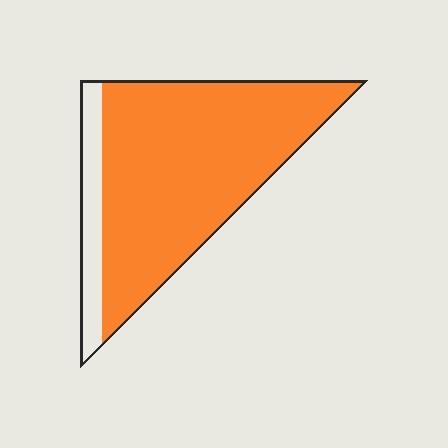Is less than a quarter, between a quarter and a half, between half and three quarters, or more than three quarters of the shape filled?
More than three quarters.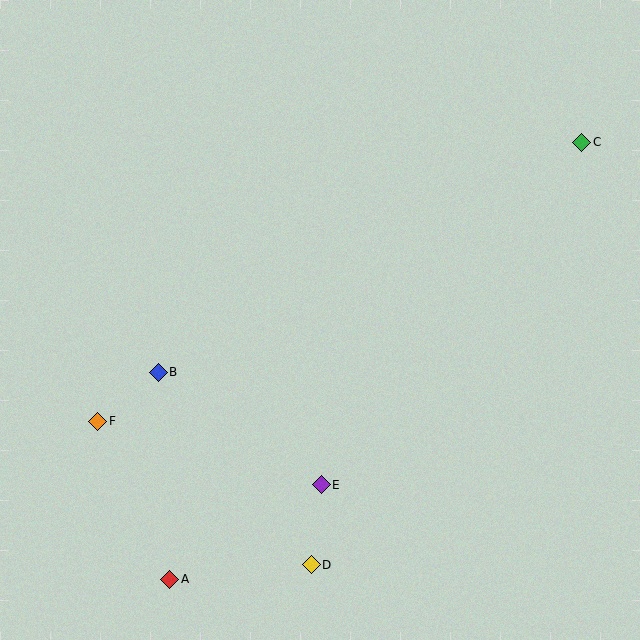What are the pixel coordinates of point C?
Point C is at (581, 142).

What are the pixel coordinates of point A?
Point A is at (170, 579).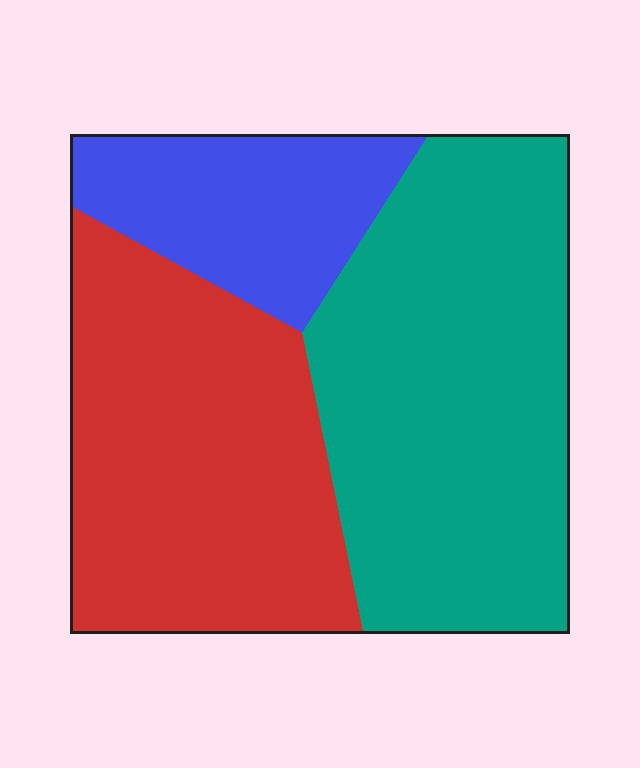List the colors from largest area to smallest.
From largest to smallest: teal, red, blue.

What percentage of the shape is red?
Red takes up between a third and a half of the shape.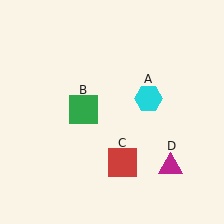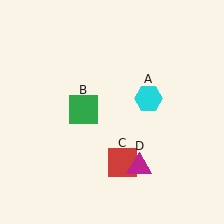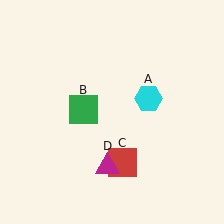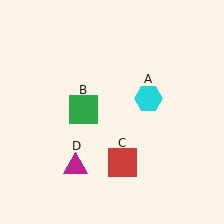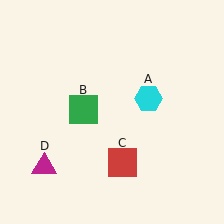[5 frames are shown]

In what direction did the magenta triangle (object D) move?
The magenta triangle (object D) moved left.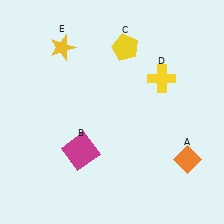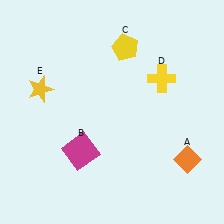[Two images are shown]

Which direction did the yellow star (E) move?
The yellow star (E) moved down.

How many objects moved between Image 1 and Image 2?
1 object moved between the two images.